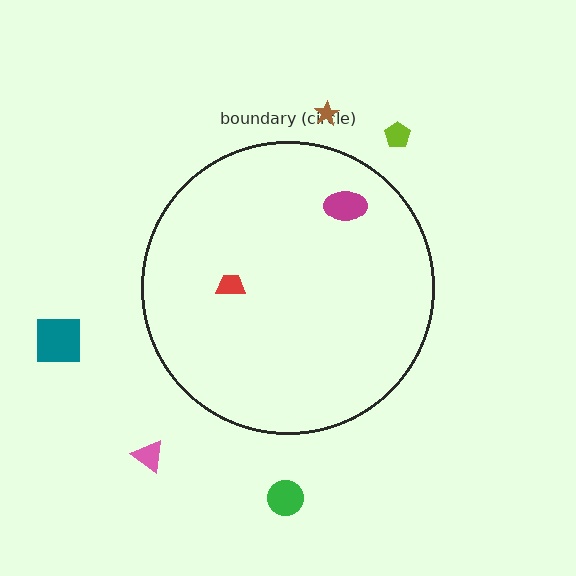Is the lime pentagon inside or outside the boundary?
Outside.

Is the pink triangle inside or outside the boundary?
Outside.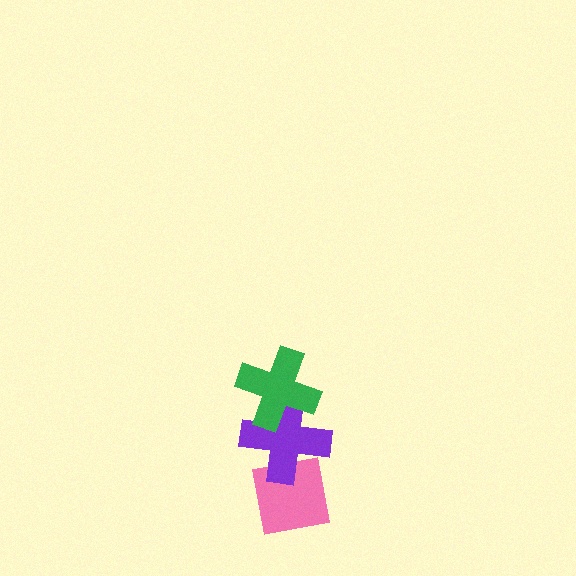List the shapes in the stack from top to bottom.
From top to bottom: the green cross, the purple cross, the pink square.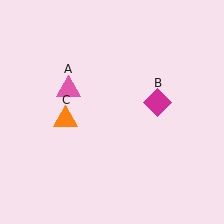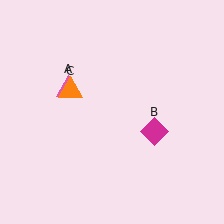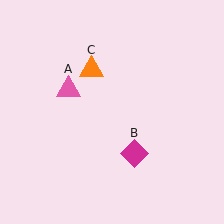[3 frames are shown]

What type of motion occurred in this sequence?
The magenta diamond (object B), orange triangle (object C) rotated clockwise around the center of the scene.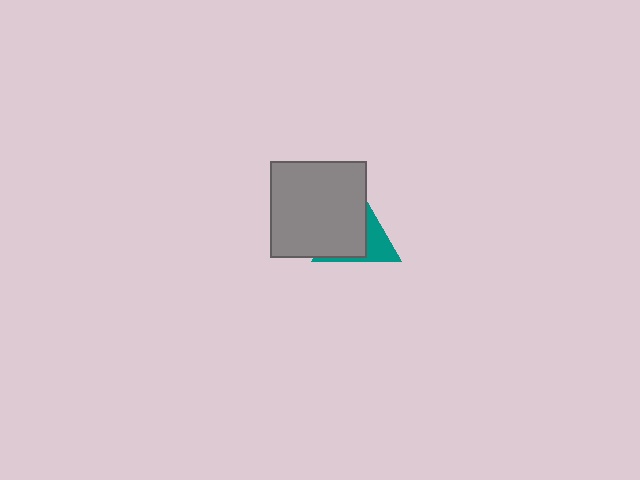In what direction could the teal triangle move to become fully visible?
The teal triangle could move right. That would shift it out from behind the gray square entirely.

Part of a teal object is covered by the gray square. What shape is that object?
It is a triangle.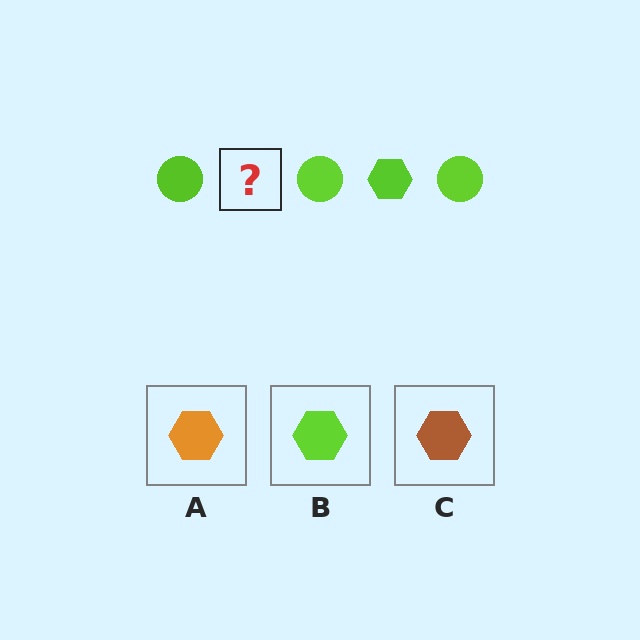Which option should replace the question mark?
Option B.